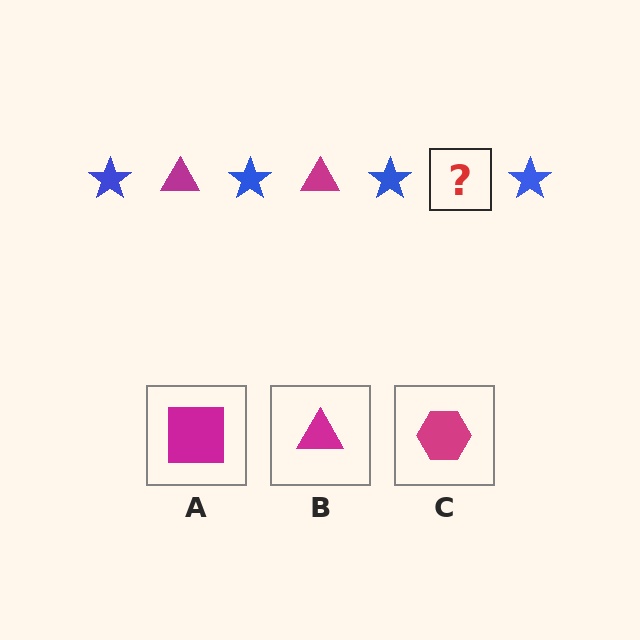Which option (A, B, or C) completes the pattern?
B.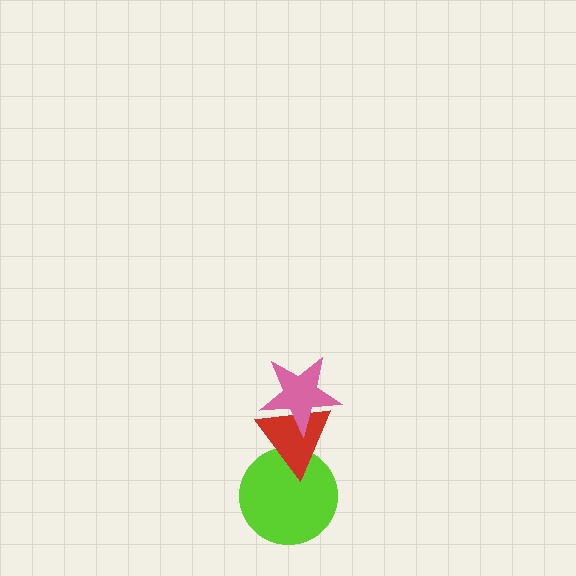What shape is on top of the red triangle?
The pink star is on top of the red triangle.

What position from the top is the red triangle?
The red triangle is 2nd from the top.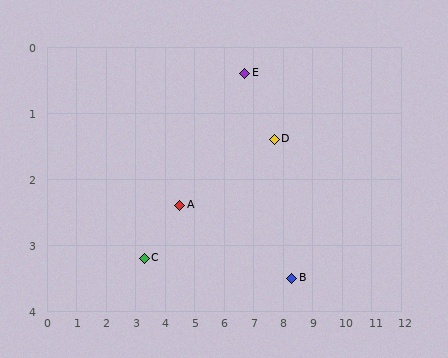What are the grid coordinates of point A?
Point A is at approximately (4.5, 2.4).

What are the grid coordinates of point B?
Point B is at approximately (8.3, 3.5).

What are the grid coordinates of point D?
Point D is at approximately (7.7, 1.4).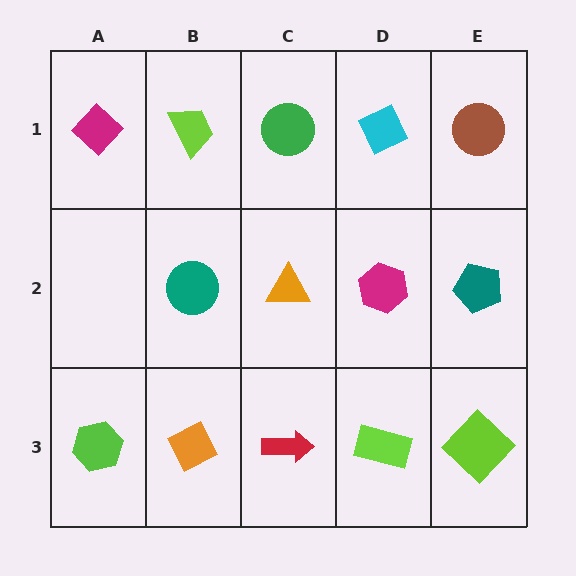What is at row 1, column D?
A cyan diamond.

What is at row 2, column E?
A teal pentagon.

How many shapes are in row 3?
5 shapes.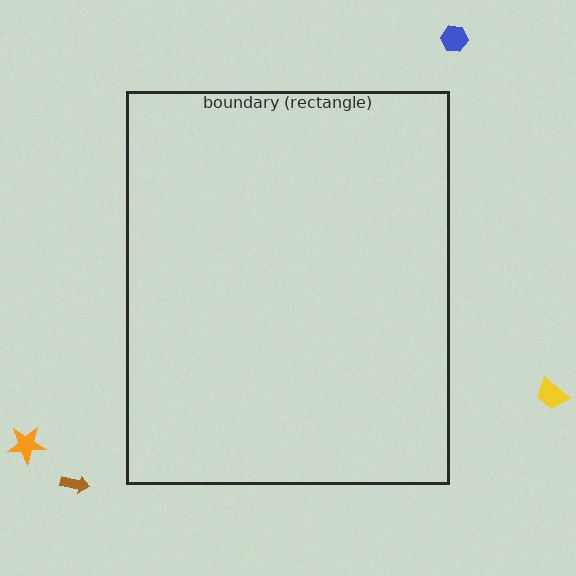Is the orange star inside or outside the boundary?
Outside.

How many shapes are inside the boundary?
0 inside, 4 outside.